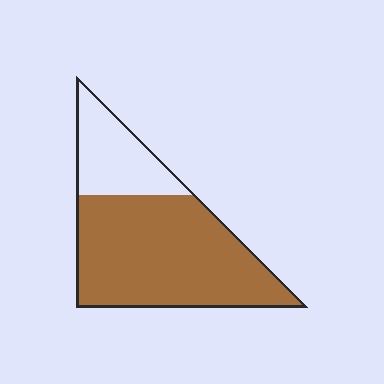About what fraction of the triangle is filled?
About three quarters (3/4).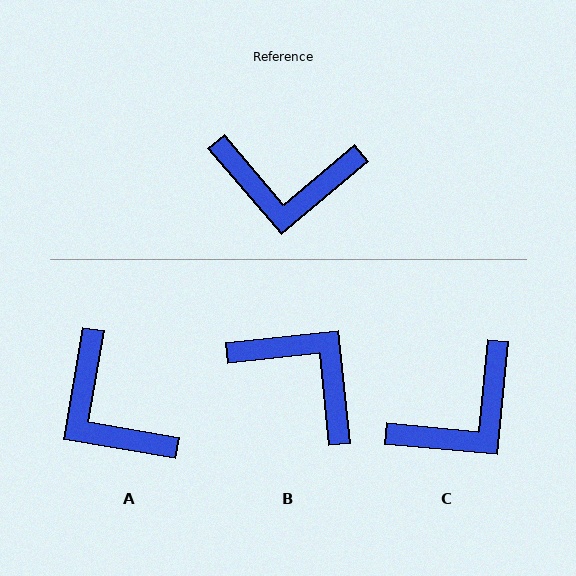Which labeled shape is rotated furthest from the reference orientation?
B, about 146 degrees away.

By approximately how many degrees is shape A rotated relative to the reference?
Approximately 50 degrees clockwise.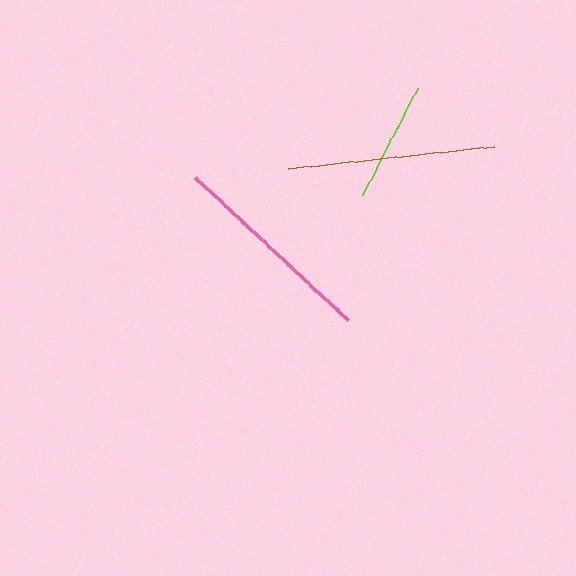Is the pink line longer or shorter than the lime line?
The pink line is longer than the lime line.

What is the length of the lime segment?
The lime segment is approximately 120 pixels long.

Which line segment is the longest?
The pink line is the longest at approximately 210 pixels.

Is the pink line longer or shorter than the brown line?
The pink line is longer than the brown line.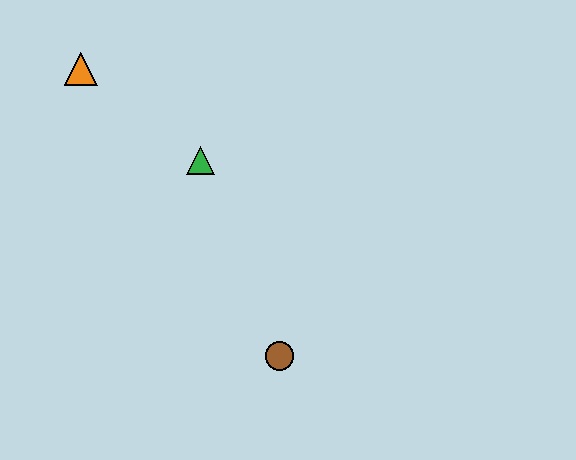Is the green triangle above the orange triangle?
No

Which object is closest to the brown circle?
The green triangle is closest to the brown circle.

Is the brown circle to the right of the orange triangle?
Yes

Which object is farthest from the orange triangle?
The brown circle is farthest from the orange triangle.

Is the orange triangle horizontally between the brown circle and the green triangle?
No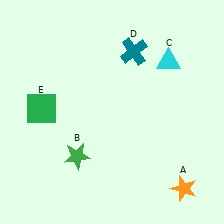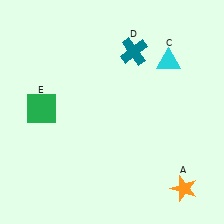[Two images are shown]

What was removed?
The green star (B) was removed in Image 2.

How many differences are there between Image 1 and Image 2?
There is 1 difference between the two images.